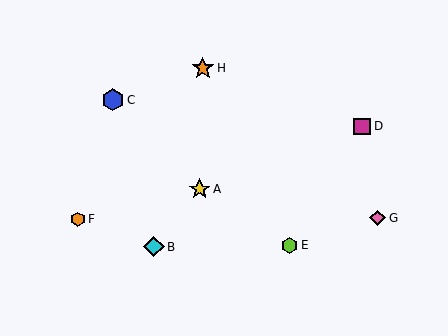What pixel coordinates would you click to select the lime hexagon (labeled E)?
Click at (290, 245) to select the lime hexagon E.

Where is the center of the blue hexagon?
The center of the blue hexagon is at (113, 100).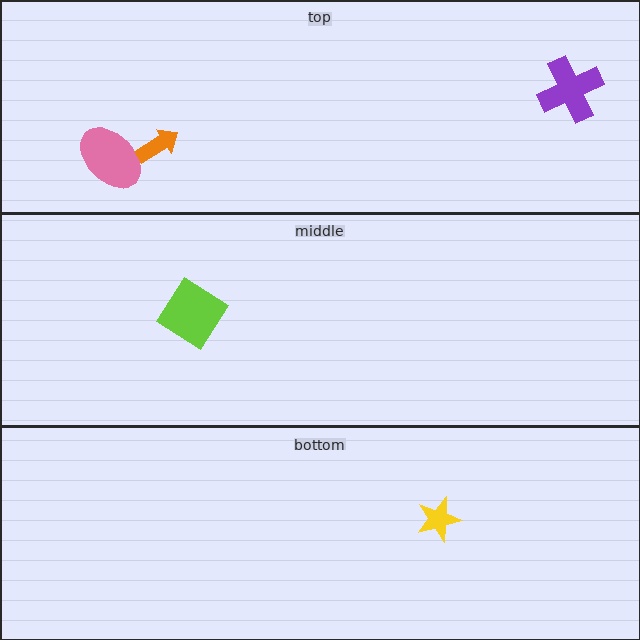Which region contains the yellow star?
The bottom region.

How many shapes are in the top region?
3.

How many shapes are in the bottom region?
1.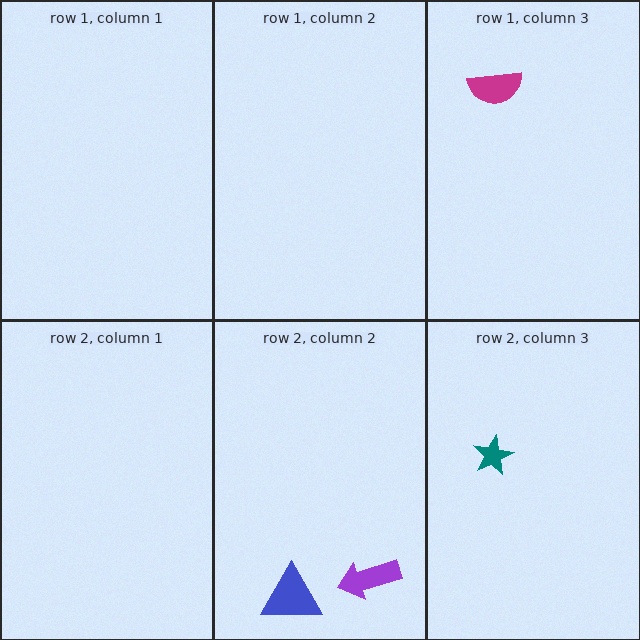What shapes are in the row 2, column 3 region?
The teal star.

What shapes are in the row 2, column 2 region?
The purple arrow, the blue triangle.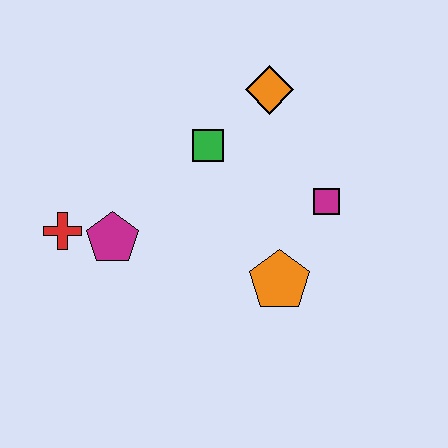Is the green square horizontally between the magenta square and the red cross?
Yes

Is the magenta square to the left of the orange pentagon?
No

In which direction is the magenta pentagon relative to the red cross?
The magenta pentagon is to the right of the red cross.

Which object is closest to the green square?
The orange diamond is closest to the green square.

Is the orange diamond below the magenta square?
No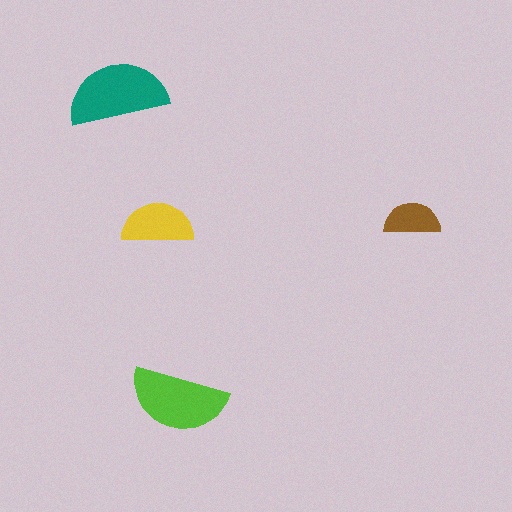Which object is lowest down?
The lime semicircle is bottommost.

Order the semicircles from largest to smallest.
the teal one, the lime one, the yellow one, the brown one.